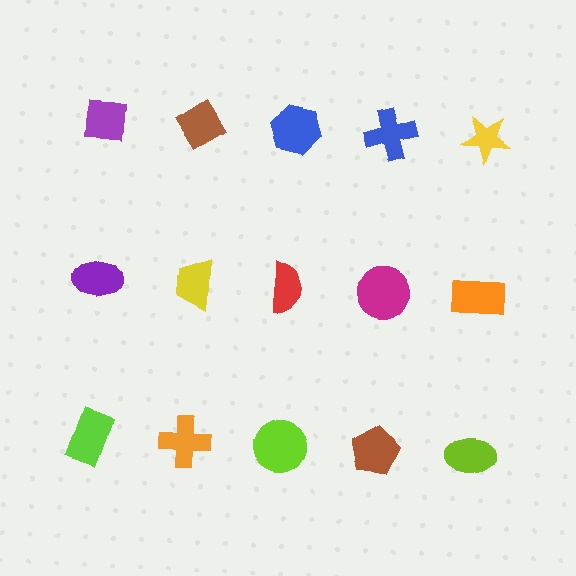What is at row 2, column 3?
A red semicircle.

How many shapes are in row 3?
5 shapes.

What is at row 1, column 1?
A purple square.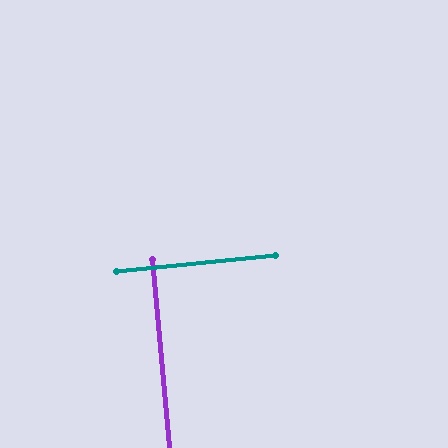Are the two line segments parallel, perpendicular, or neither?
Perpendicular — they meet at approximately 90°.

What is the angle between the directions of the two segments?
Approximately 90 degrees.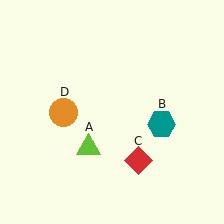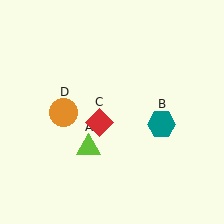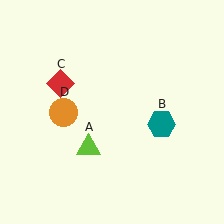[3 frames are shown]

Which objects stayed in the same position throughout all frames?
Lime triangle (object A) and teal hexagon (object B) and orange circle (object D) remained stationary.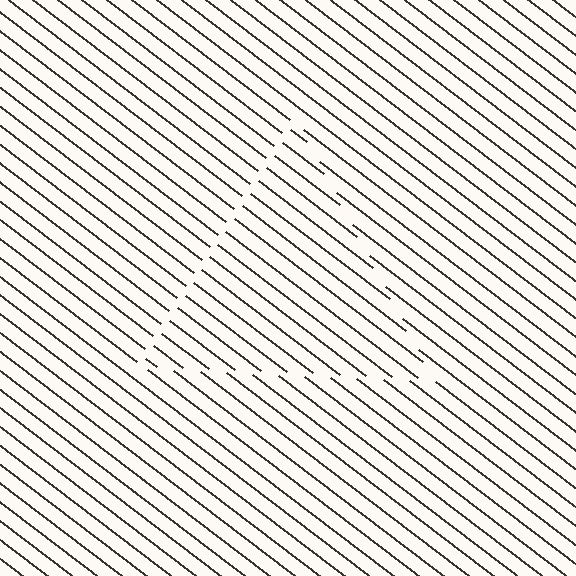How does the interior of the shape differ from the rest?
The interior of the shape contains the same grating, shifted by half a period — the contour is defined by the phase discontinuity where line-ends from the inner and outer gratings abut.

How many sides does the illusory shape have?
3 sides — the line-ends trace a triangle.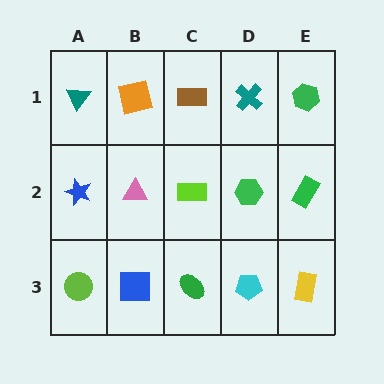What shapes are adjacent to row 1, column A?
A blue star (row 2, column A), an orange square (row 1, column B).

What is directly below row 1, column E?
A green rectangle.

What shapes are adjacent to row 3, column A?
A blue star (row 2, column A), a blue square (row 3, column B).